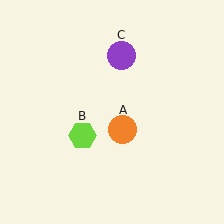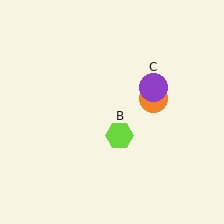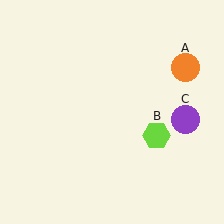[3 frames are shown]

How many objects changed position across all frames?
3 objects changed position: orange circle (object A), lime hexagon (object B), purple circle (object C).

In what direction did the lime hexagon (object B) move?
The lime hexagon (object B) moved right.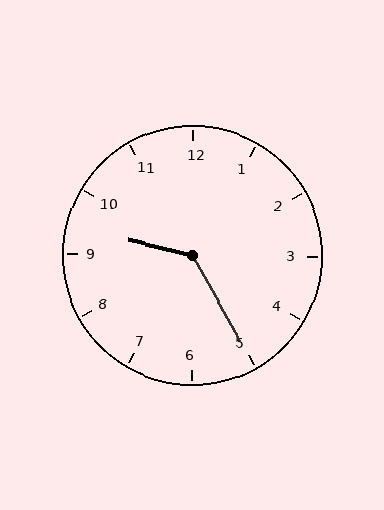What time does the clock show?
9:25.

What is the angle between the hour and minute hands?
Approximately 132 degrees.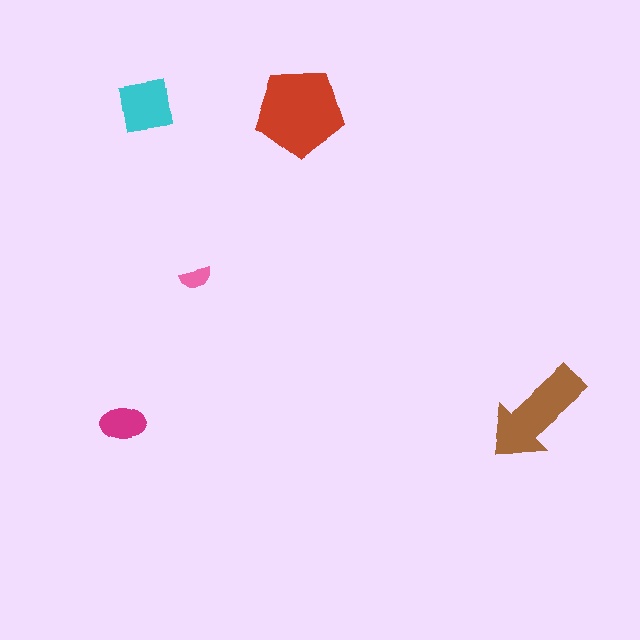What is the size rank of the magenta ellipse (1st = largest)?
4th.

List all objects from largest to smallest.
The red pentagon, the brown arrow, the cyan square, the magenta ellipse, the pink semicircle.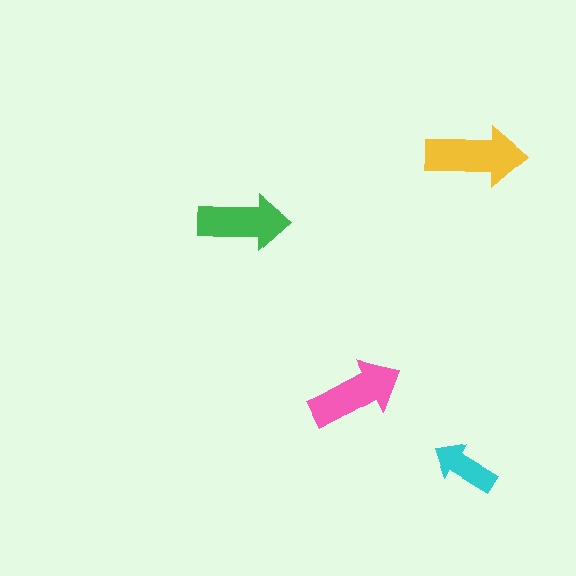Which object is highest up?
The yellow arrow is topmost.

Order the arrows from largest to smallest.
the yellow one, the pink one, the green one, the cyan one.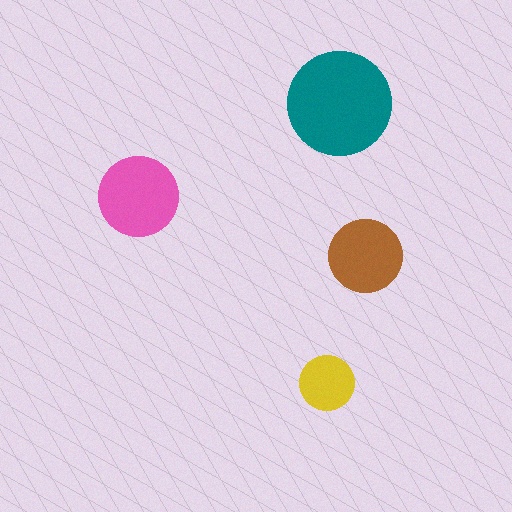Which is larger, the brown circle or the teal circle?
The teal one.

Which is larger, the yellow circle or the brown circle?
The brown one.